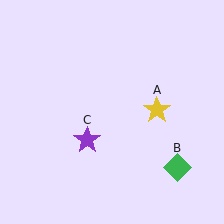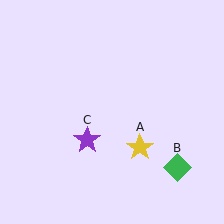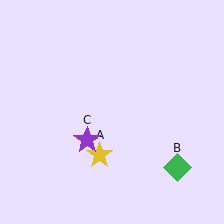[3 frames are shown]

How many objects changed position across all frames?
1 object changed position: yellow star (object A).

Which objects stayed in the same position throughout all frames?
Green diamond (object B) and purple star (object C) remained stationary.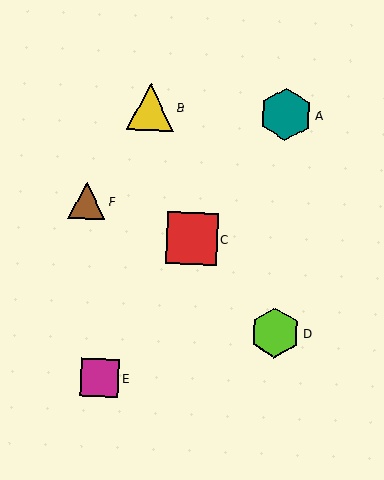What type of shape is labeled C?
Shape C is a red square.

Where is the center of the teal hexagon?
The center of the teal hexagon is at (286, 115).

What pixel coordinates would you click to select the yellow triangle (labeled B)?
Click at (150, 108) to select the yellow triangle B.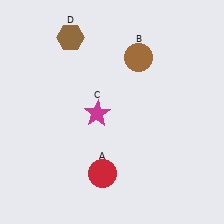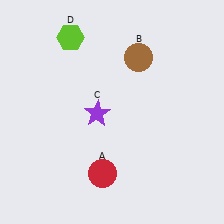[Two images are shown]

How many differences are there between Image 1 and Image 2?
There are 2 differences between the two images.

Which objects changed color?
C changed from magenta to purple. D changed from brown to lime.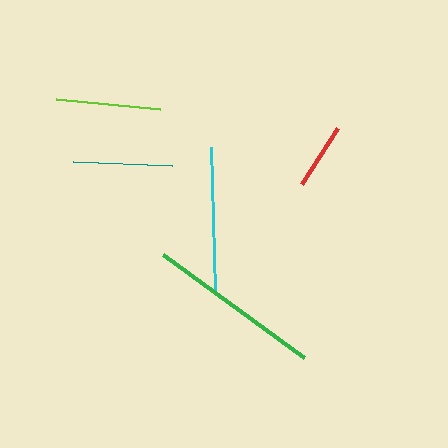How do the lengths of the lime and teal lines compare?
The lime and teal lines are approximately the same length.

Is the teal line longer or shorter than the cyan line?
The cyan line is longer than the teal line.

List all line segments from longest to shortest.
From longest to shortest: green, cyan, lime, teal, red.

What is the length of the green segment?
The green segment is approximately 174 pixels long.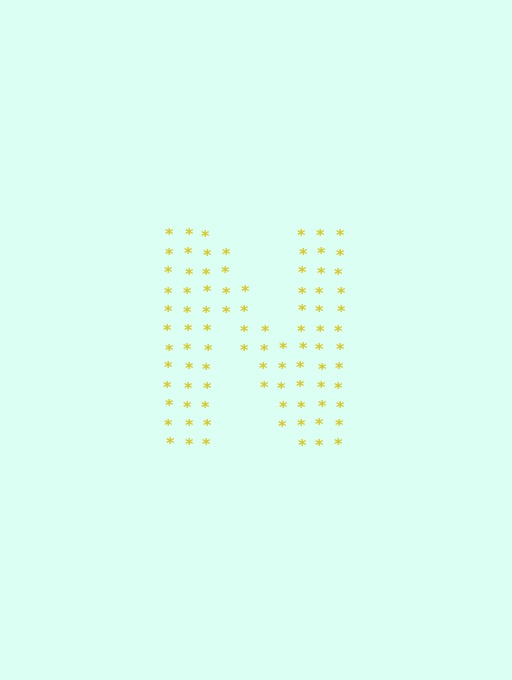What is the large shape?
The large shape is the letter N.